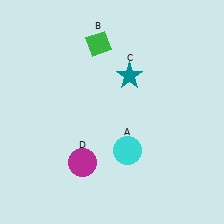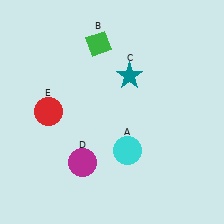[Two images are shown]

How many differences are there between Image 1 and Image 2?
There is 1 difference between the two images.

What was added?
A red circle (E) was added in Image 2.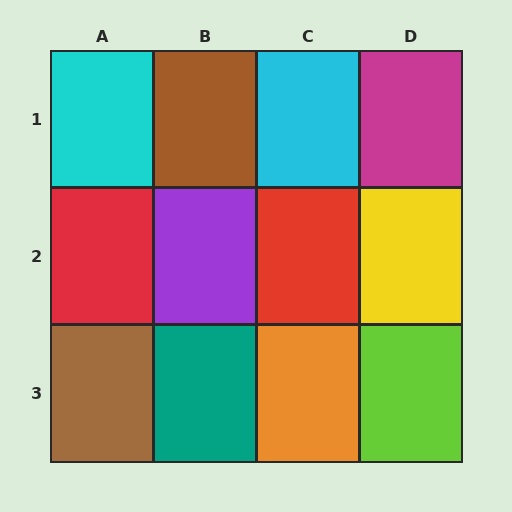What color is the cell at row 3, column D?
Lime.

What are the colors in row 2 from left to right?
Red, purple, red, yellow.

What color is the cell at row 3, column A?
Brown.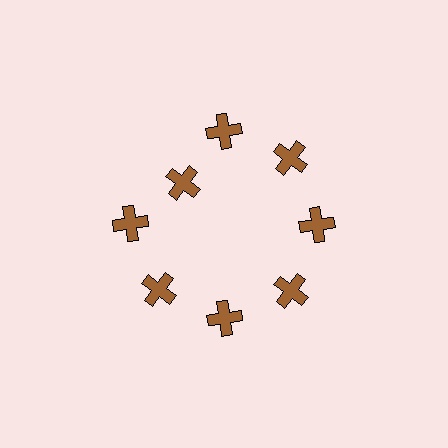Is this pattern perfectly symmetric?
No. The 8 brown crosses are arranged in a ring, but one element near the 10 o'clock position is pulled inward toward the center, breaking the 8-fold rotational symmetry.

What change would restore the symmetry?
The symmetry would be restored by moving it outward, back onto the ring so that all 8 crosses sit at equal angles and equal distance from the center.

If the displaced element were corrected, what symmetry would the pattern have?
It would have 8-fold rotational symmetry — the pattern would map onto itself every 45 degrees.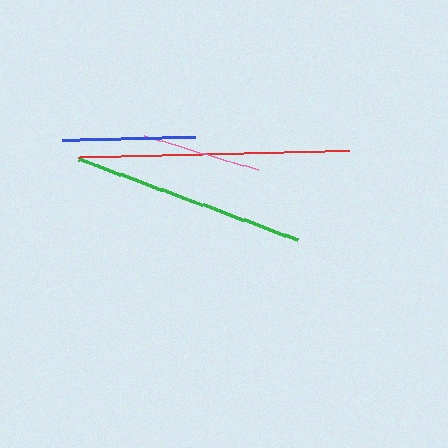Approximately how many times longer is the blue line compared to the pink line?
The blue line is approximately 1.1 times the length of the pink line.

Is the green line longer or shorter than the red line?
The red line is longer than the green line.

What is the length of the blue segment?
The blue segment is approximately 134 pixels long.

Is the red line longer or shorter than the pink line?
The red line is longer than the pink line.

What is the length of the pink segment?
The pink segment is approximately 119 pixels long.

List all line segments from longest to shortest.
From longest to shortest: red, green, blue, pink.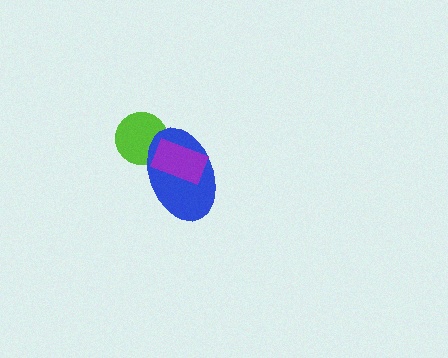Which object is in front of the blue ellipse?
The purple rectangle is in front of the blue ellipse.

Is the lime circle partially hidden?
Yes, it is partially covered by another shape.